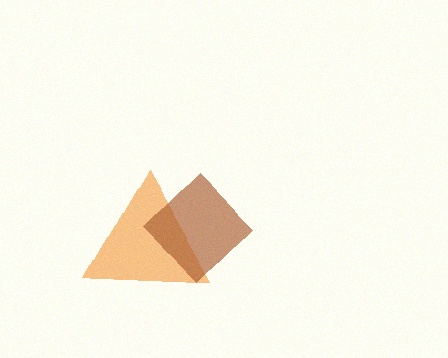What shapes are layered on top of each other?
The layered shapes are: an orange triangle, a brown diamond.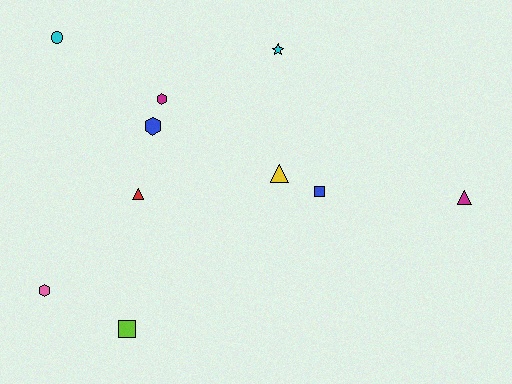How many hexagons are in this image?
There are 3 hexagons.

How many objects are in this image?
There are 10 objects.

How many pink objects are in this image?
There is 1 pink object.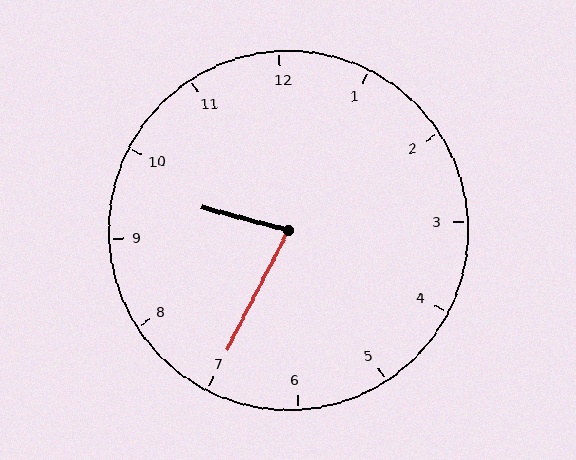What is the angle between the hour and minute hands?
Approximately 78 degrees.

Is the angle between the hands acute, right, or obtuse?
It is acute.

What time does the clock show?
9:35.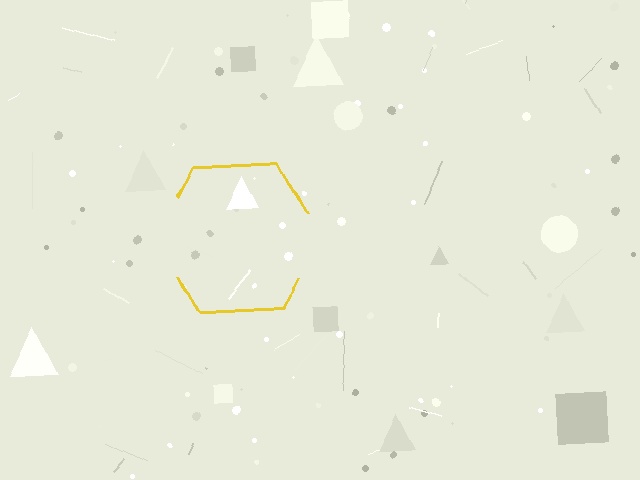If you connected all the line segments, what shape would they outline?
They would outline a hexagon.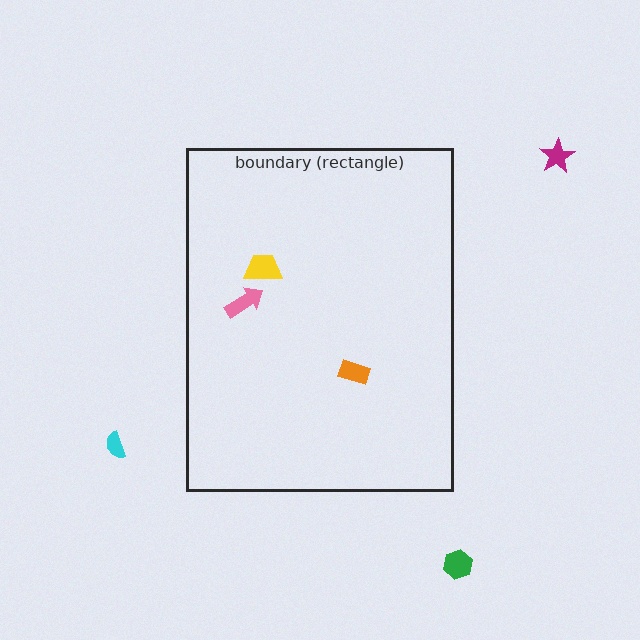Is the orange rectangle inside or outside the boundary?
Inside.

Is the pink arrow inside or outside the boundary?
Inside.